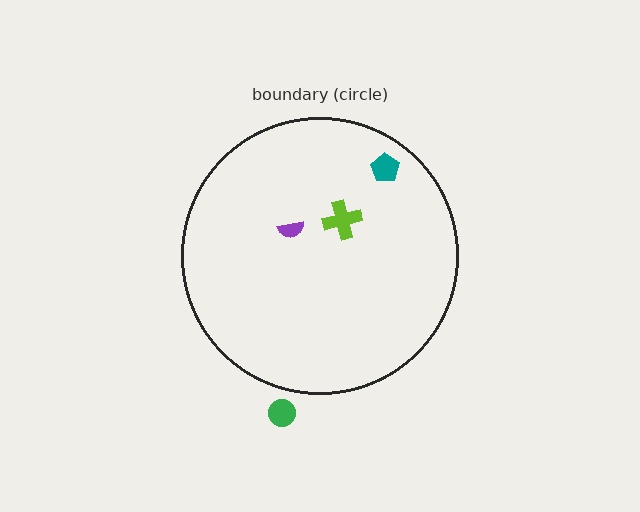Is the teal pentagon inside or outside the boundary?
Inside.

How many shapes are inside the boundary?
3 inside, 1 outside.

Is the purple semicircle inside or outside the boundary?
Inside.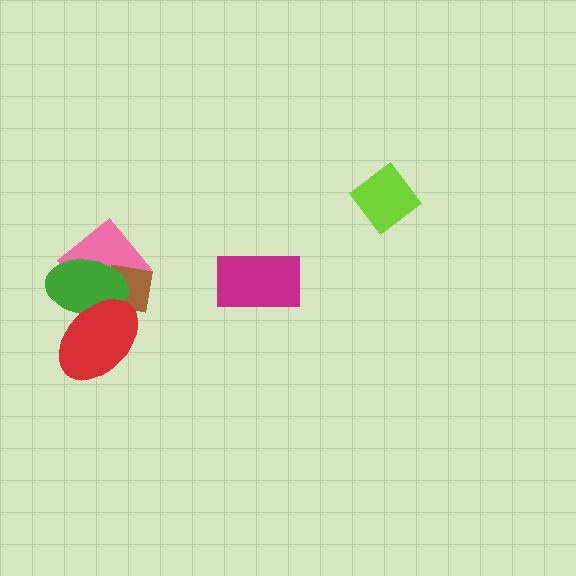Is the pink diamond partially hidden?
Yes, it is partially covered by another shape.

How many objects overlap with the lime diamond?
0 objects overlap with the lime diamond.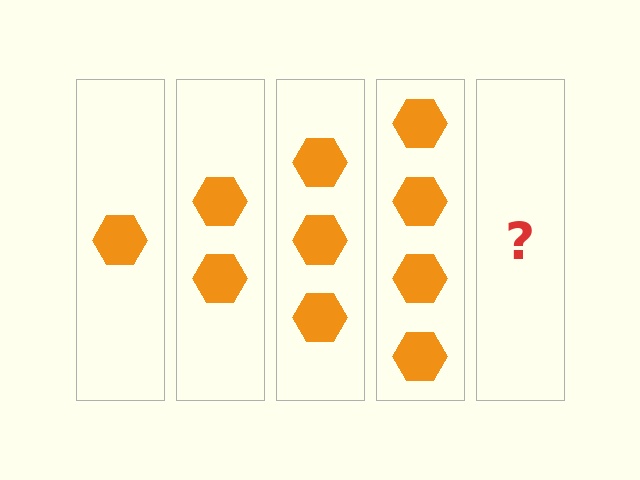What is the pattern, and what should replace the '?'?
The pattern is that each step adds one more hexagon. The '?' should be 5 hexagons.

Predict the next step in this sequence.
The next step is 5 hexagons.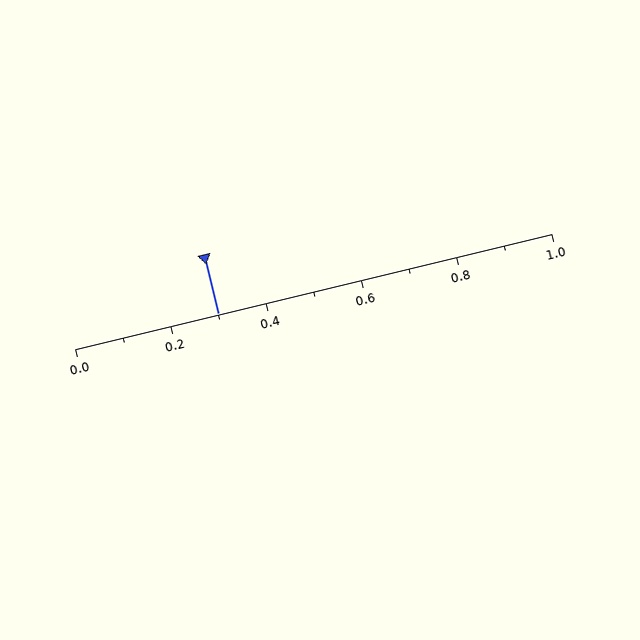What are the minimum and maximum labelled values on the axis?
The axis runs from 0.0 to 1.0.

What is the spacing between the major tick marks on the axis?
The major ticks are spaced 0.2 apart.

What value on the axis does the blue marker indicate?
The marker indicates approximately 0.3.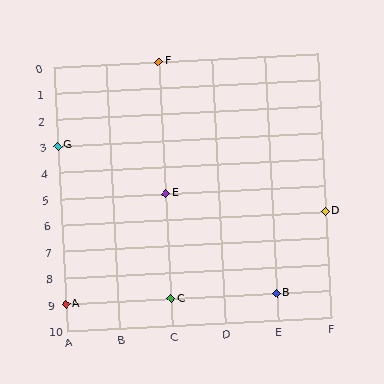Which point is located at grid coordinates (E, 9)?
Point B is at (E, 9).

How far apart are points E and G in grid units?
Points E and G are 2 columns and 2 rows apart (about 2.8 grid units diagonally).